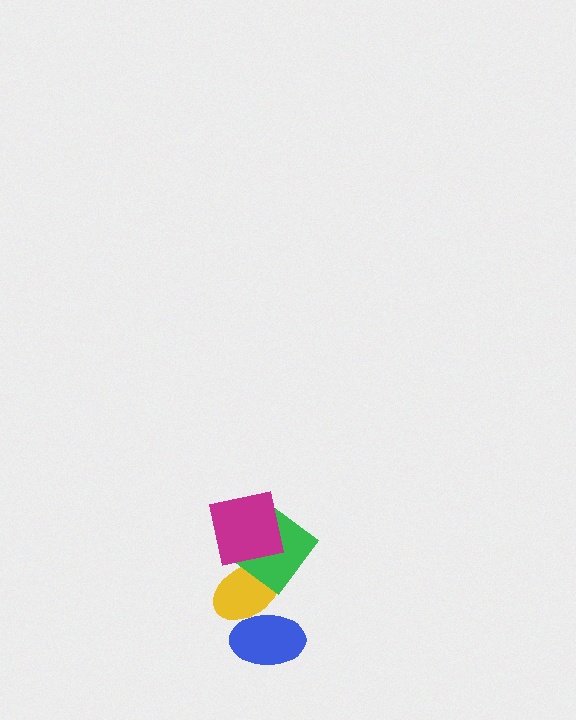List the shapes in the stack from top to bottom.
From top to bottom: the magenta square, the green diamond, the yellow ellipse, the blue ellipse.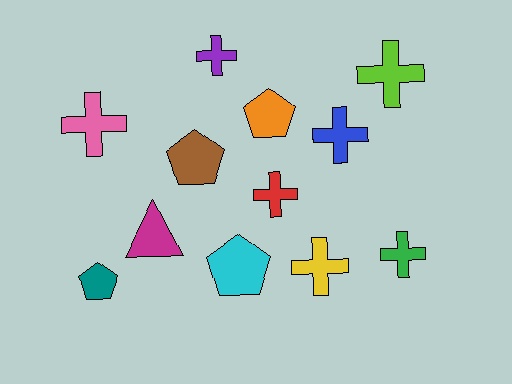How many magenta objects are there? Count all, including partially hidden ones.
There is 1 magenta object.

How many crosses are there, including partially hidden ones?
There are 7 crosses.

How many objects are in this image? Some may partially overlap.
There are 12 objects.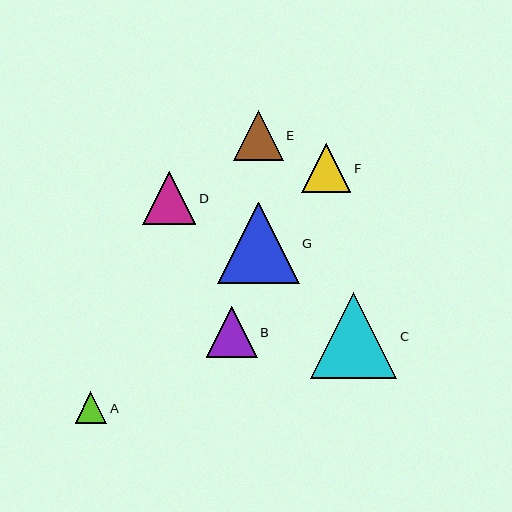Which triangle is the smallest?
Triangle A is the smallest with a size of approximately 32 pixels.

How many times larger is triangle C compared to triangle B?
Triangle C is approximately 1.7 times the size of triangle B.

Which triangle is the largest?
Triangle C is the largest with a size of approximately 86 pixels.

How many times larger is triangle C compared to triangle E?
Triangle C is approximately 1.7 times the size of triangle E.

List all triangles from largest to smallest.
From largest to smallest: C, G, D, B, E, F, A.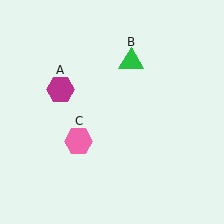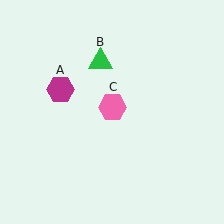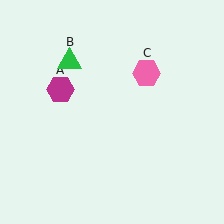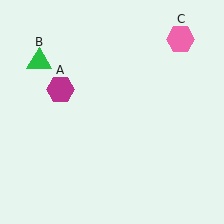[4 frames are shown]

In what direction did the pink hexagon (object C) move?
The pink hexagon (object C) moved up and to the right.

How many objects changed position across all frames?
2 objects changed position: green triangle (object B), pink hexagon (object C).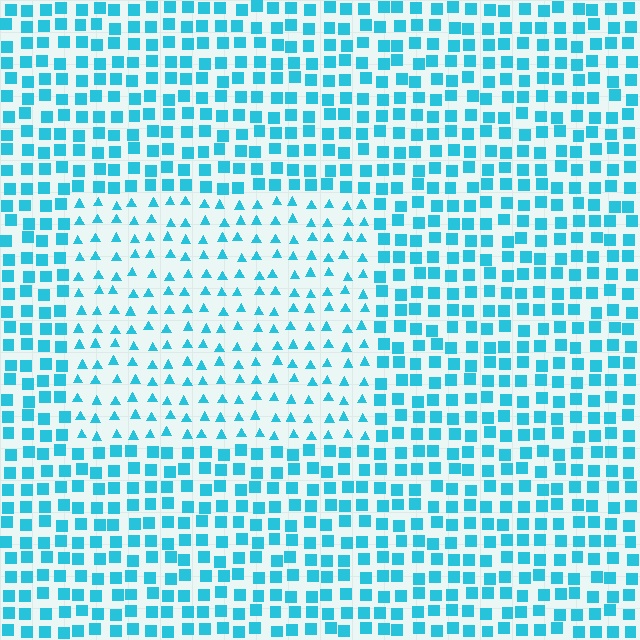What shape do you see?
I see a rectangle.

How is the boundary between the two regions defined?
The boundary is defined by a change in element shape: triangles inside vs. squares outside. All elements share the same color and spacing.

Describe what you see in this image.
The image is filled with small cyan elements arranged in a uniform grid. A rectangle-shaped region contains triangles, while the surrounding area contains squares. The boundary is defined purely by the change in element shape.